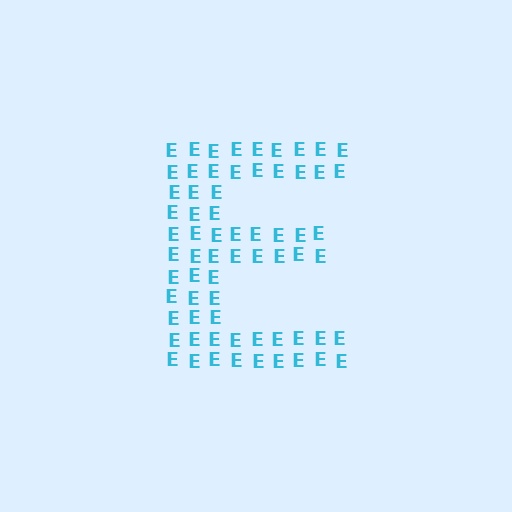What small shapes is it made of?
It is made of small letter E's.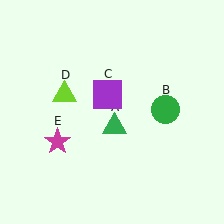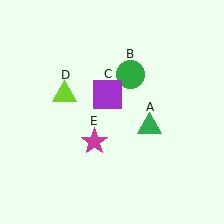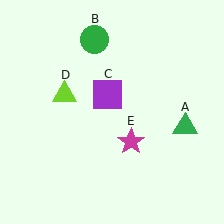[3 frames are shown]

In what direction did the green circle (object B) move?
The green circle (object B) moved up and to the left.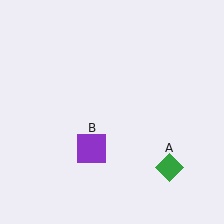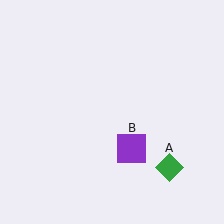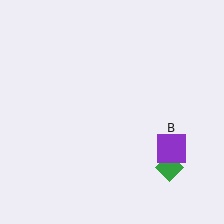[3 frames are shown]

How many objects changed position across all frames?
1 object changed position: purple square (object B).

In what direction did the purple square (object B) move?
The purple square (object B) moved right.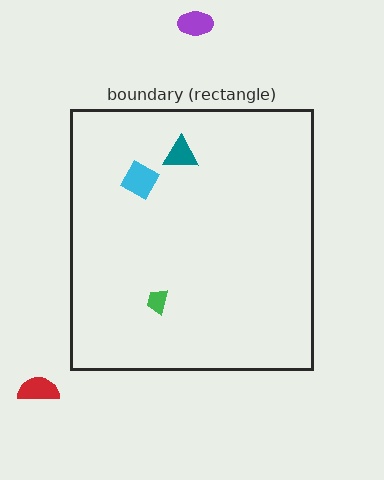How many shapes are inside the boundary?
3 inside, 2 outside.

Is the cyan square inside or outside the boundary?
Inside.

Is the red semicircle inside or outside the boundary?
Outside.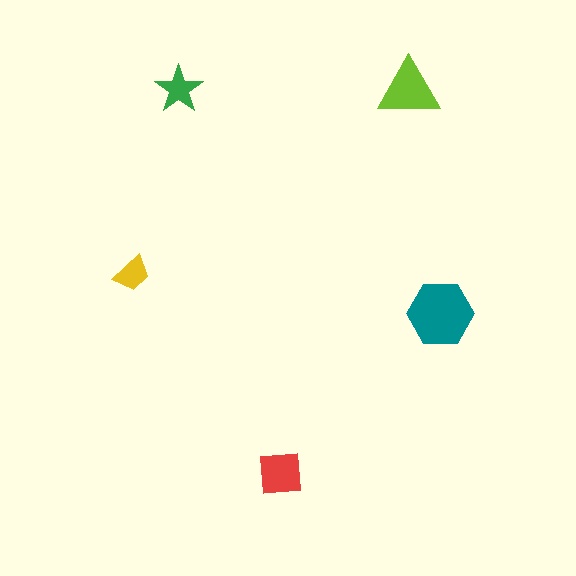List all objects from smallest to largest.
The yellow trapezoid, the green star, the red square, the lime triangle, the teal hexagon.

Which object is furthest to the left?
The yellow trapezoid is leftmost.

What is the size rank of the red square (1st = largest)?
3rd.